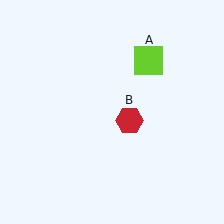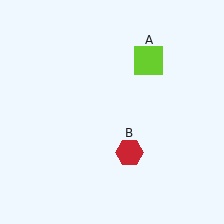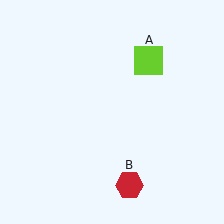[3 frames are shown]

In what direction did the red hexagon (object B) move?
The red hexagon (object B) moved down.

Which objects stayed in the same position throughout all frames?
Lime square (object A) remained stationary.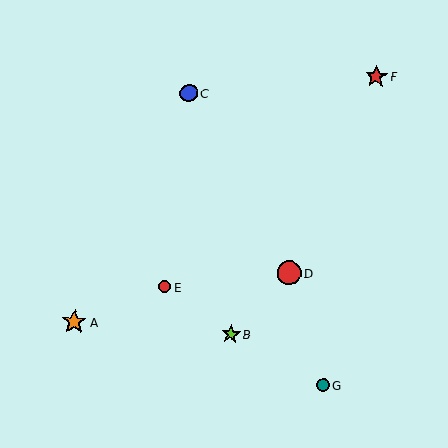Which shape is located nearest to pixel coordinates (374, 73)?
The red star (labeled F) at (376, 77) is nearest to that location.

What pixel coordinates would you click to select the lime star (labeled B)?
Click at (231, 334) to select the lime star B.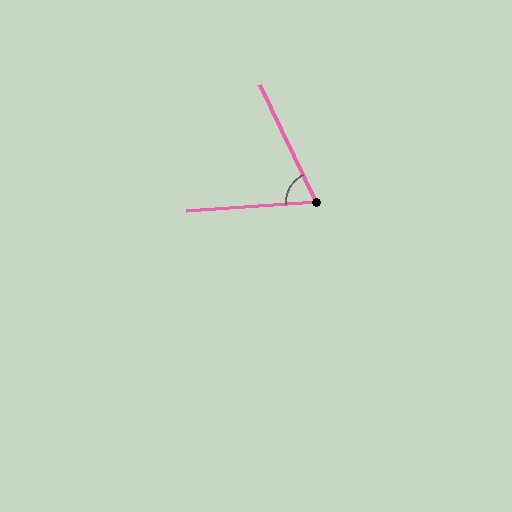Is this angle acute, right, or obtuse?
It is acute.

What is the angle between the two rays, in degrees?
Approximately 68 degrees.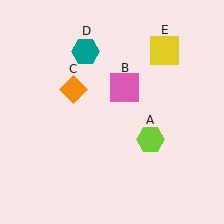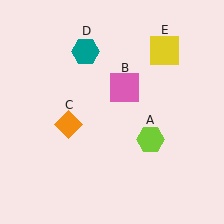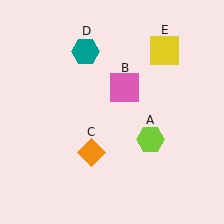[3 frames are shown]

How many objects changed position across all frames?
1 object changed position: orange diamond (object C).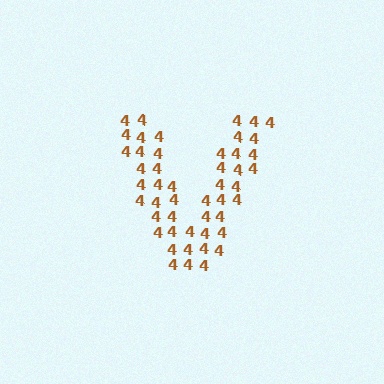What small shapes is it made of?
It is made of small digit 4's.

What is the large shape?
The large shape is the letter V.